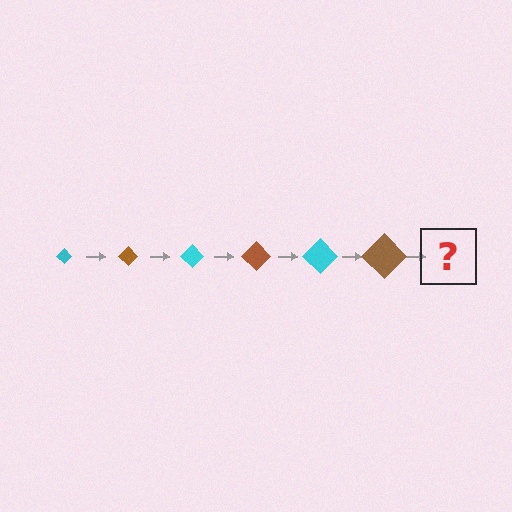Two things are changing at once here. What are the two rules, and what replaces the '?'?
The two rules are that the diamond grows larger each step and the color cycles through cyan and brown. The '?' should be a cyan diamond, larger than the previous one.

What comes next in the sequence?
The next element should be a cyan diamond, larger than the previous one.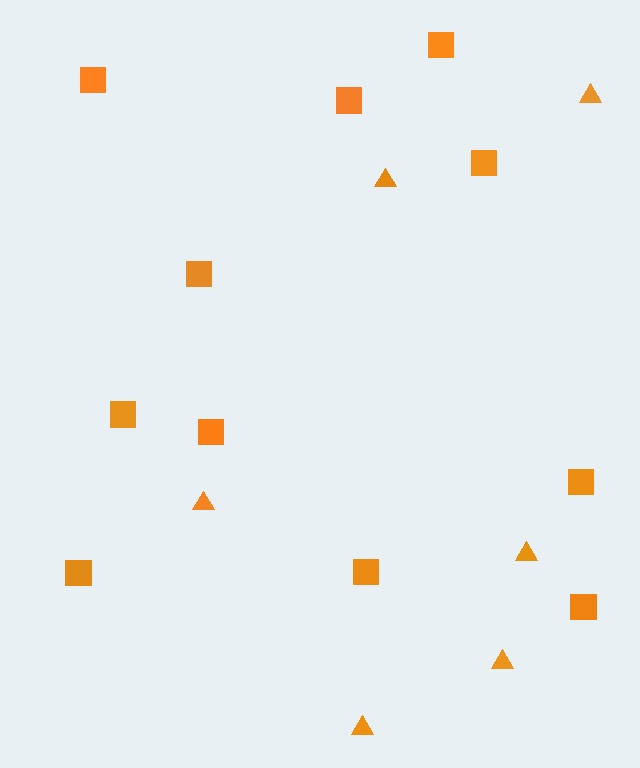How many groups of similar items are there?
There are 2 groups: one group of triangles (6) and one group of squares (11).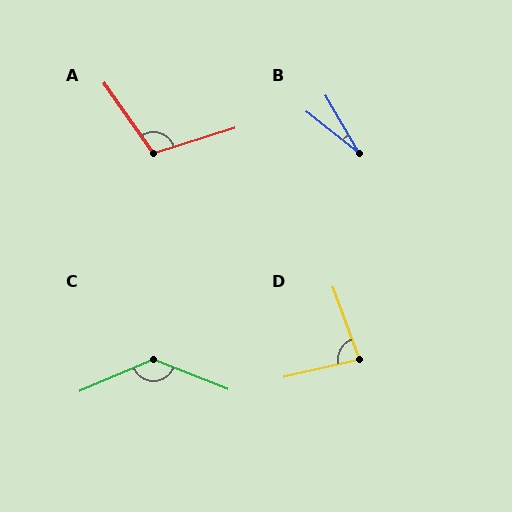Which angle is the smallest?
B, at approximately 21 degrees.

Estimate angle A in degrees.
Approximately 107 degrees.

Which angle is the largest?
C, at approximately 135 degrees.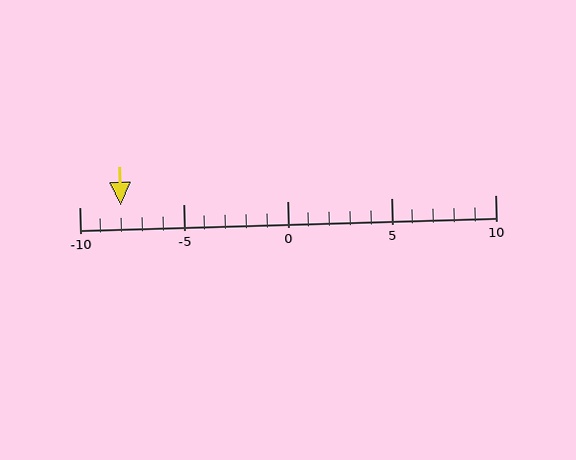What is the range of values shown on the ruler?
The ruler shows values from -10 to 10.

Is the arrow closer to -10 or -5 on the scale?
The arrow is closer to -10.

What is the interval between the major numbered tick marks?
The major tick marks are spaced 5 units apart.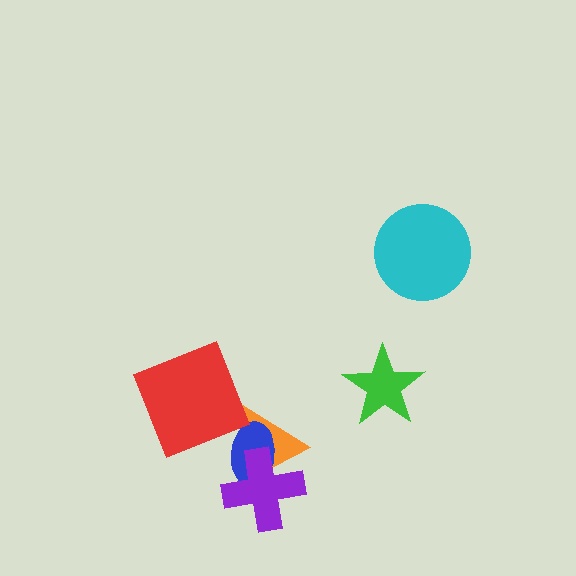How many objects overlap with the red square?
0 objects overlap with the red square.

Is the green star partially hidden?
No, no other shape covers it.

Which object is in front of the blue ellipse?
The purple cross is in front of the blue ellipse.